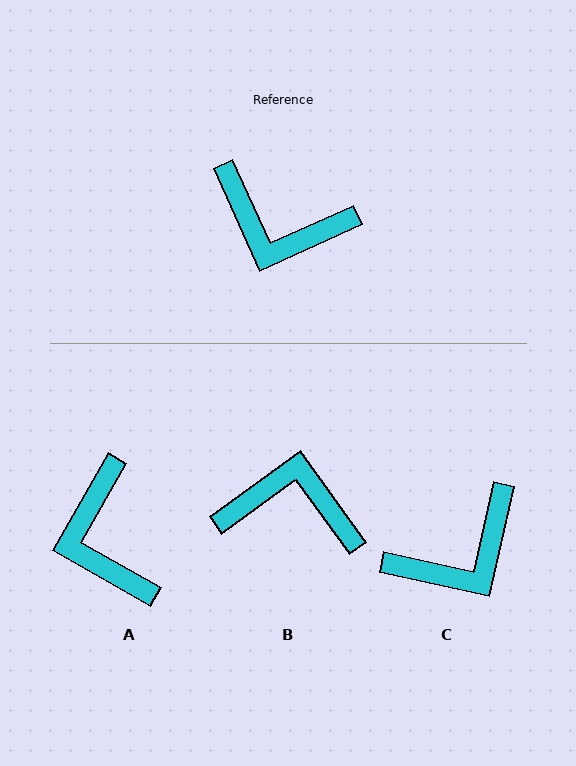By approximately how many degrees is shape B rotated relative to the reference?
Approximately 169 degrees clockwise.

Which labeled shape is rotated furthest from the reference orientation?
B, about 169 degrees away.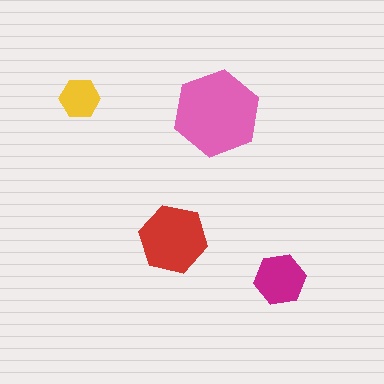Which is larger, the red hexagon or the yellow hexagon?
The red one.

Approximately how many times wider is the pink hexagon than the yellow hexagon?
About 2 times wider.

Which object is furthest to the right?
The magenta hexagon is rightmost.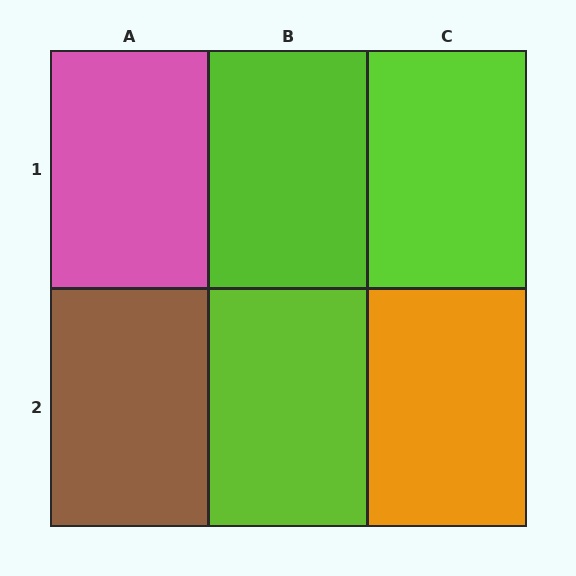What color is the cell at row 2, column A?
Brown.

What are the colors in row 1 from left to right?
Pink, lime, lime.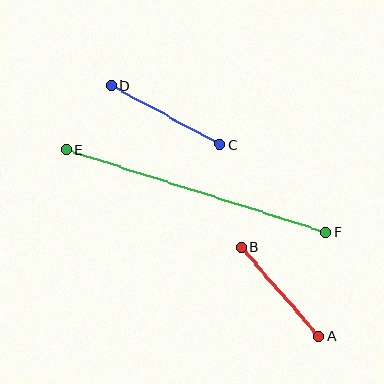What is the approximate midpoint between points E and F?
The midpoint is at approximately (196, 191) pixels.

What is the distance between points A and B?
The distance is approximately 118 pixels.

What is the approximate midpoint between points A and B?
The midpoint is at approximately (280, 292) pixels.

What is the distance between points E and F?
The distance is approximately 272 pixels.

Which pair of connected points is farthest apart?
Points E and F are farthest apart.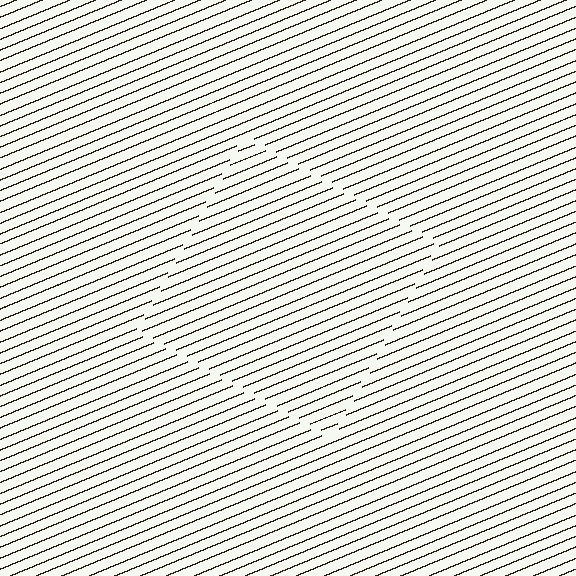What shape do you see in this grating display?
An illusory square. The interior of the shape contains the same grating, shifted by half a period — the contour is defined by the phase discontinuity where line-ends from the inner and outer gratings abut.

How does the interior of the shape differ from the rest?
The interior of the shape contains the same grating, shifted by half a period — the contour is defined by the phase discontinuity where line-ends from the inner and outer gratings abut.